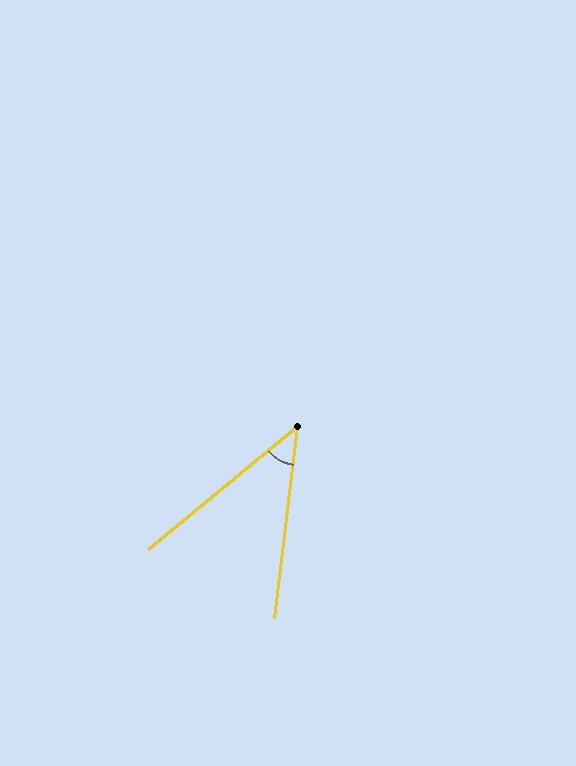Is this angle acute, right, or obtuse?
It is acute.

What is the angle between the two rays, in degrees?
Approximately 44 degrees.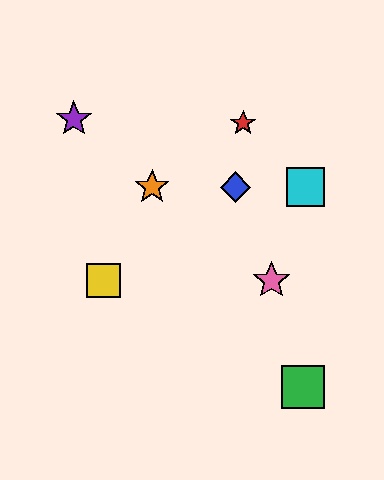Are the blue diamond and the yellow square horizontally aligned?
No, the blue diamond is at y≈187 and the yellow square is at y≈281.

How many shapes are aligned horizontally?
3 shapes (the blue diamond, the orange star, the cyan square) are aligned horizontally.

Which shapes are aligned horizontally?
The blue diamond, the orange star, the cyan square are aligned horizontally.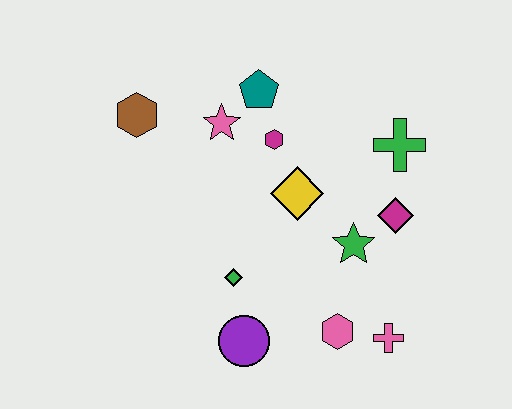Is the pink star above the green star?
Yes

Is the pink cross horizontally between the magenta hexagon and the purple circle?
No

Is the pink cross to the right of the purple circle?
Yes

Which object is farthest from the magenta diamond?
The brown hexagon is farthest from the magenta diamond.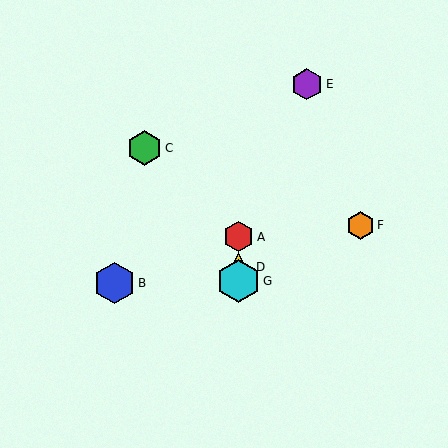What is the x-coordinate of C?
Object C is at x≈144.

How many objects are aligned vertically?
3 objects (A, D, G) are aligned vertically.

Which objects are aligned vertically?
Objects A, D, G are aligned vertically.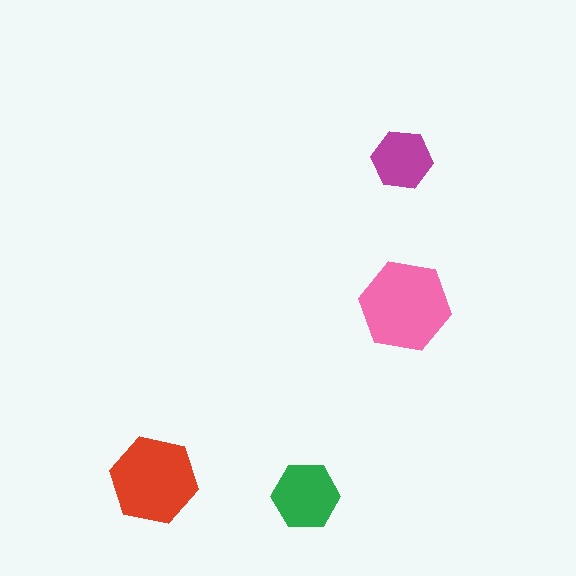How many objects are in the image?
There are 4 objects in the image.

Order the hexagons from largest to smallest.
the pink one, the red one, the green one, the magenta one.